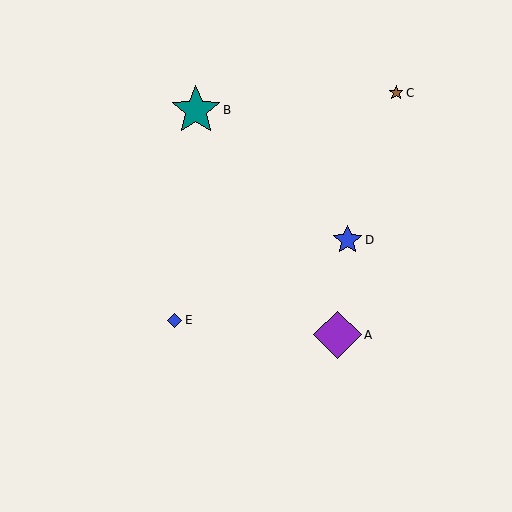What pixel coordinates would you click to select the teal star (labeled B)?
Click at (196, 110) to select the teal star B.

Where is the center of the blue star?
The center of the blue star is at (348, 240).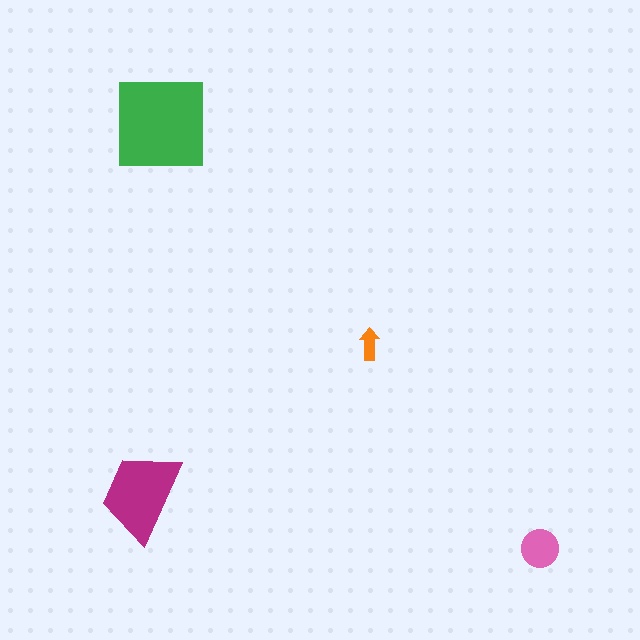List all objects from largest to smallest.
The green square, the magenta trapezoid, the pink circle, the orange arrow.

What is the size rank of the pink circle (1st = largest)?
3rd.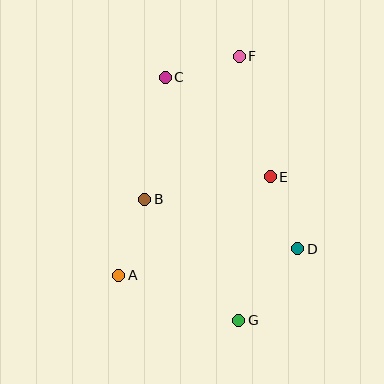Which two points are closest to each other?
Points C and F are closest to each other.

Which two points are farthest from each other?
Points F and G are farthest from each other.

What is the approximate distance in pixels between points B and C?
The distance between B and C is approximately 124 pixels.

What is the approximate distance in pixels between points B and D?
The distance between B and D is approximately 161 pixels.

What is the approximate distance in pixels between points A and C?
The distance between A and C is approximately 204 pixels.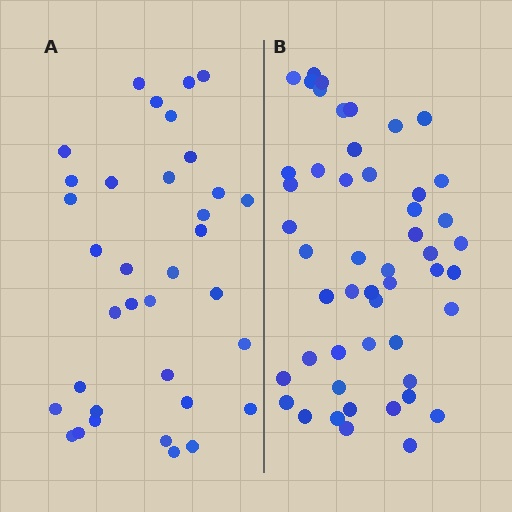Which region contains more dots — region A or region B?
Region B (the right region) has more dots.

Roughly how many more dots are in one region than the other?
Region B has approximately 15 more dots than region A.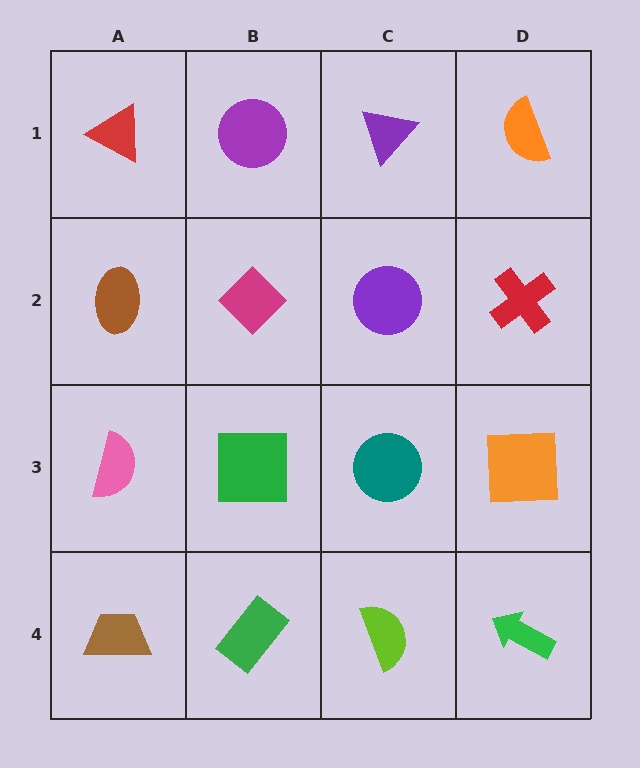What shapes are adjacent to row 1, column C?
A purple circle (row 2, column C), a purple circle (row 1, column B), an orange semicircle (row 1, column D).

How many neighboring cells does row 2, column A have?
3.